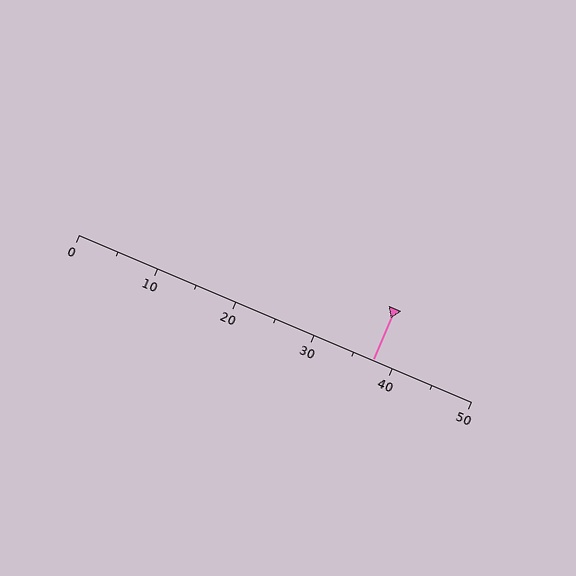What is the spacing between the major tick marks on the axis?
The major ticks are spaced 10 apart.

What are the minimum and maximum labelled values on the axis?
The axis runs from 0 to 50.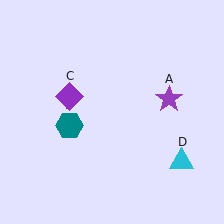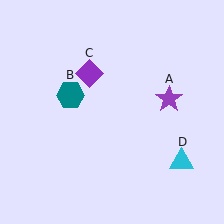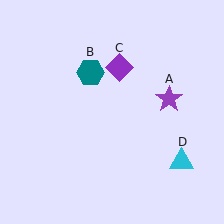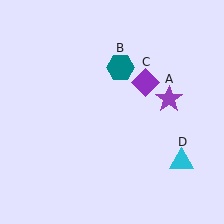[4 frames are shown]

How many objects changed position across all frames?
2 objects changed position: teal hexagon (object B), purple diamond (object C).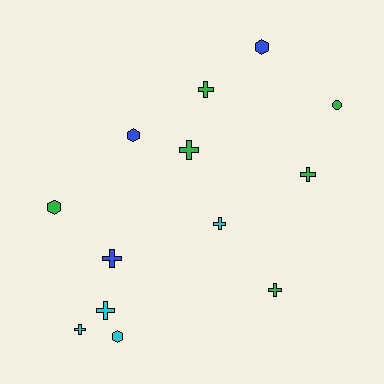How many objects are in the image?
There are 13 objects.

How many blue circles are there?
There are no blue circles.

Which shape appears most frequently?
Cross, with 8 objects.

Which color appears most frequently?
Green, with 6 objects.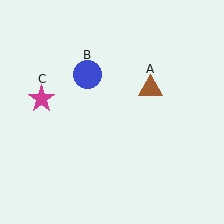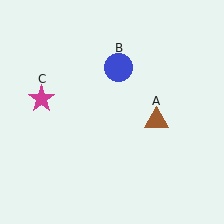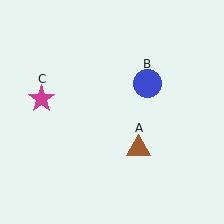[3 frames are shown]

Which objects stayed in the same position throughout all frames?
Magenta star (object C) remained stationary.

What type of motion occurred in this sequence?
The brown triangle (object A), blue circle (object B) rotated clockwise around the center of the scene.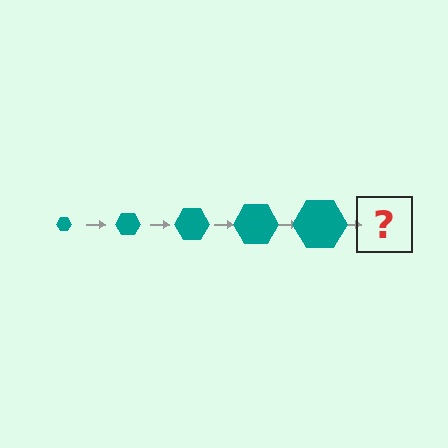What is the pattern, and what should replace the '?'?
The pattern is that the hexagon gets progressively larger each step. The '?' should be a teal hexagon, larger than the previous one.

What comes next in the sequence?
The next element should be a teal hexagon, larger than the previous one.